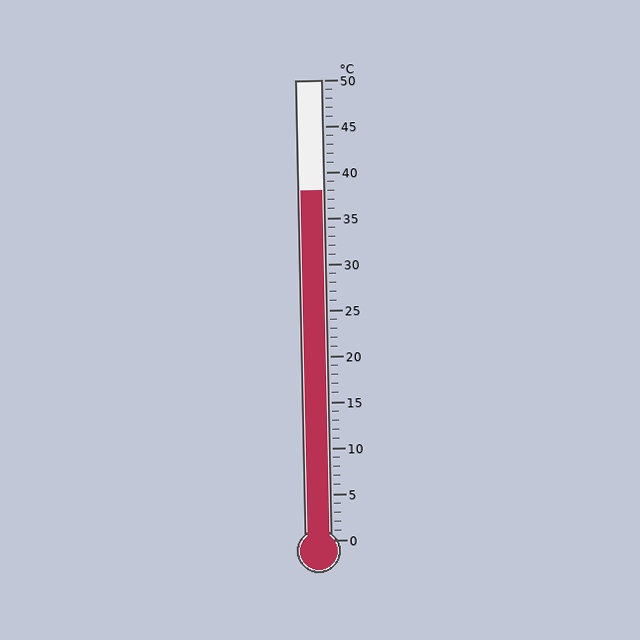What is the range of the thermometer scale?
The thermometer scale ranges from 0°C to 50°C.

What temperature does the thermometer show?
The thermometer shows approximately 38°C.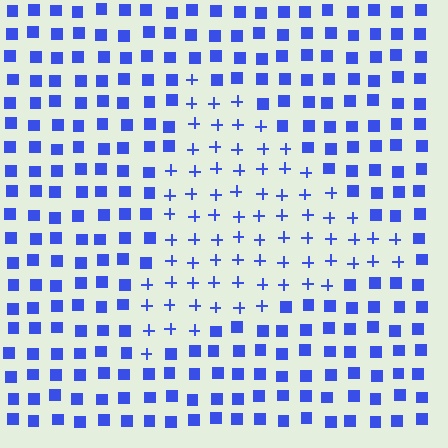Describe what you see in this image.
The image is filled with small blue elements arranged in a uniform grid. A triangle-shaped region contains plus signs, while the surrounding area contains squares. The boundary is defined purely by the change in element shape.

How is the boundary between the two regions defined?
The boundary is defined by a change in element shape: plus signs inside vs. squares outside. All elements share the same color and spacing.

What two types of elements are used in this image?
The image uses plus signs inside the triangle region and squares outside it.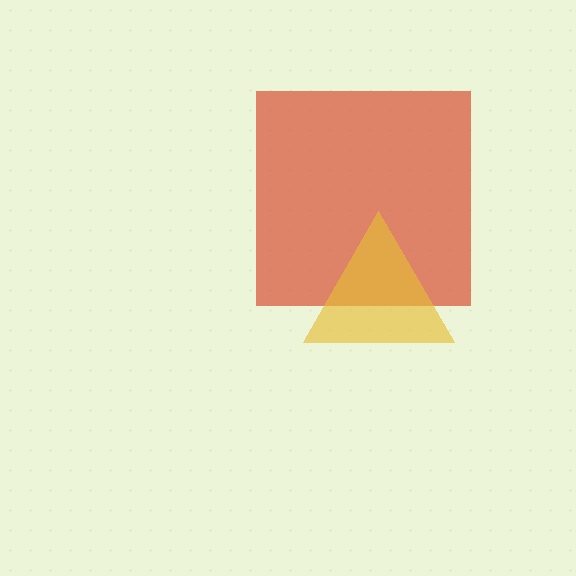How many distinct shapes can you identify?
There are 2 distinct shapes: a red square, a yellow triangle.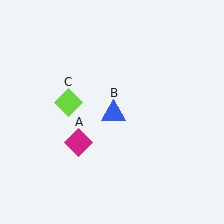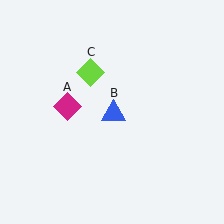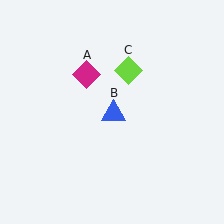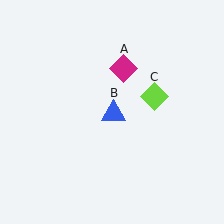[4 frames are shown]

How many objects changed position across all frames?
2 objects changed position: magenta diamond (object A), lime diamond (object C).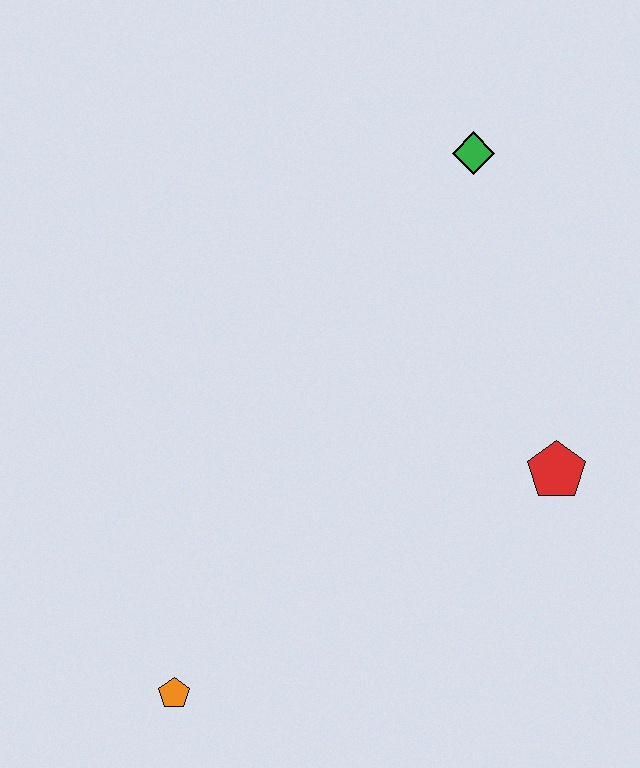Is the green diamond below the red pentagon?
No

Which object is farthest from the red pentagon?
The orange pentagon is farthest from the red pentagon.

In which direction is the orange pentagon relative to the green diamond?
The orange pentagon is below the green diamond.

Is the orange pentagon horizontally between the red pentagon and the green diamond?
No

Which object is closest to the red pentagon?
The green diamond is closest to the red pentagon.